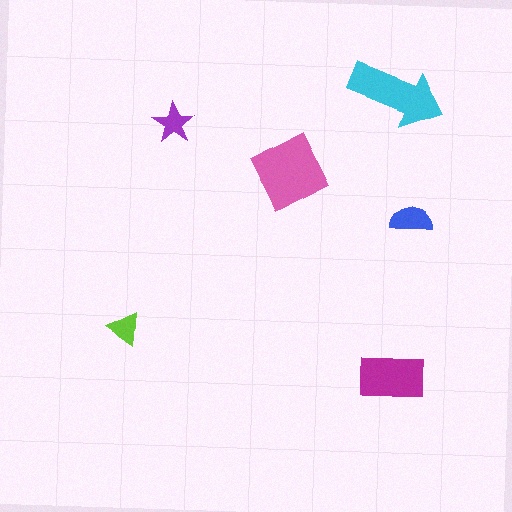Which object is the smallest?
The lime triangle.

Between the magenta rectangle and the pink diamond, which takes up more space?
The pink diamond.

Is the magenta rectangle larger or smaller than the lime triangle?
Larger.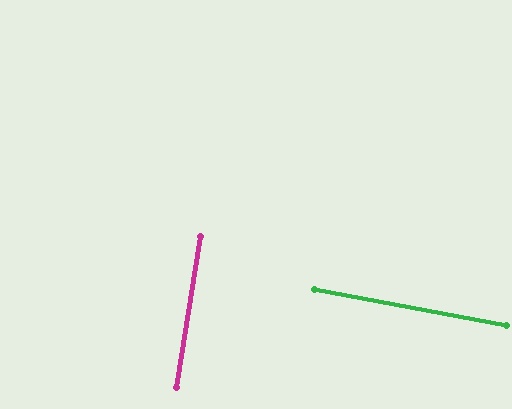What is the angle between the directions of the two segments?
Approximately 88 degrees.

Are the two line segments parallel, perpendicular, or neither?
Perpendicular — they meet at approximately 88°.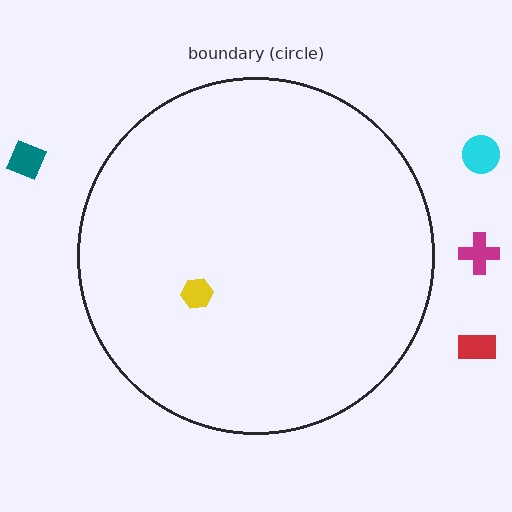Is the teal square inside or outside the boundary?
Outside.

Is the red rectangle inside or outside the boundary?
Outside.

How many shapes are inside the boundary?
1 inside, 4 outside.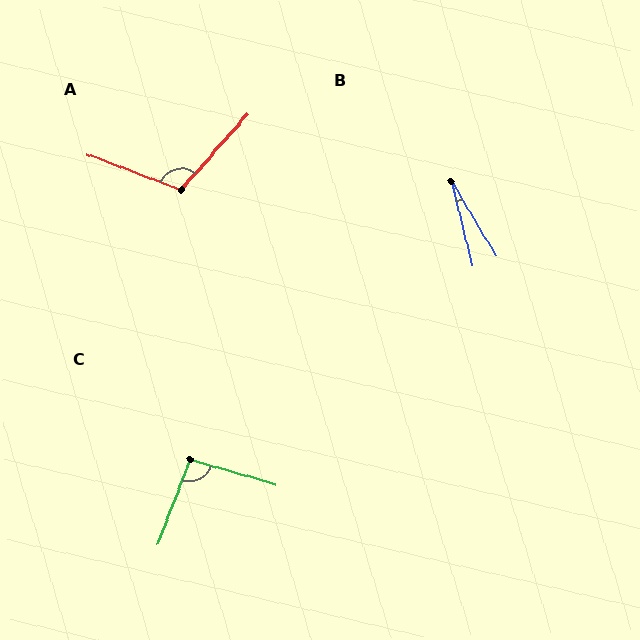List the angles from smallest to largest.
B (17°), C (95°), A (111°).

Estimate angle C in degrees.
Approximately 95 degrees.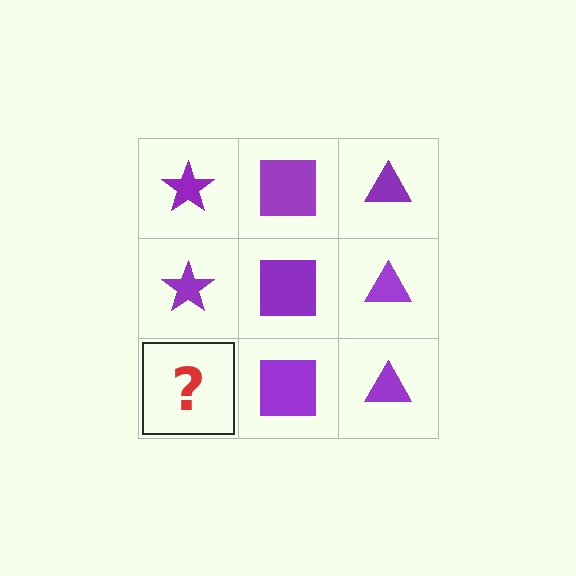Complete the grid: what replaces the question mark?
The question mark should be replaced with a purple star.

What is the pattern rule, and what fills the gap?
The rule is that each column has a consistent shape. The gap should be filled with a purple star.